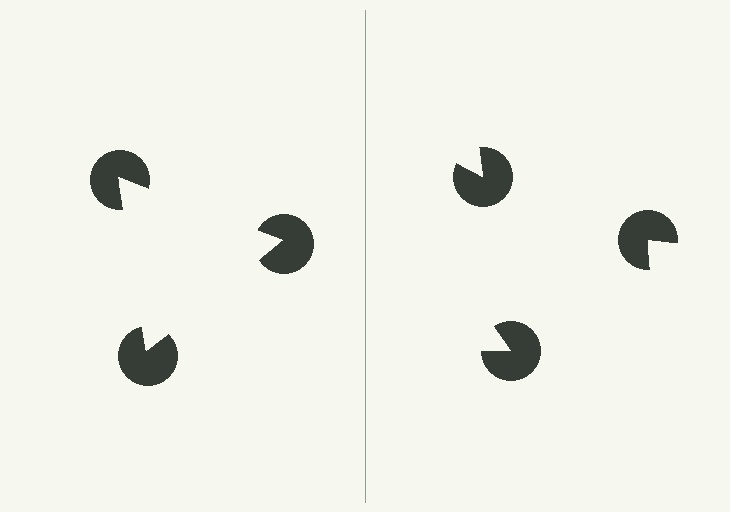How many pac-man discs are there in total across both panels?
6 — 3 on each side.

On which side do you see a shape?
An illusory triangle appears on the left side. On the right side the wedge cuts are rotated, so no coherent shape forms.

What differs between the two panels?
The pac-man discs are positioned identically on both sides; only the wedge orientations differ. On the left they align to a triangle; on the right they are misaligned.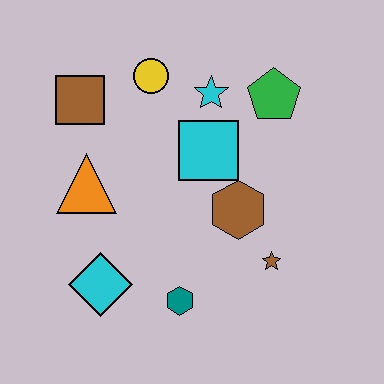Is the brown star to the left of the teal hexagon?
No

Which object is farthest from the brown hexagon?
The brown square is farthest from the brown hexagon.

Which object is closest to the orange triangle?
The brown square is closest to the orange triangle.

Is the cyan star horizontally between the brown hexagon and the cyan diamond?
Yes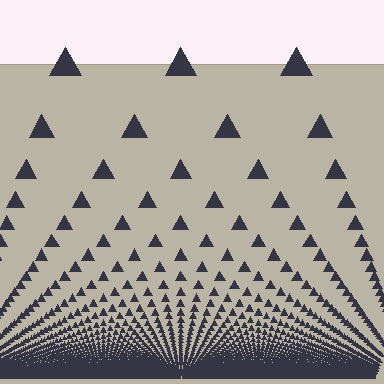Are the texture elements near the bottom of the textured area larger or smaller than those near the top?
Smaller. The gradient is inverted — elements near the bottom are smaller and denser.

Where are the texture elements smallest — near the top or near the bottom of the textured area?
Near the bottom.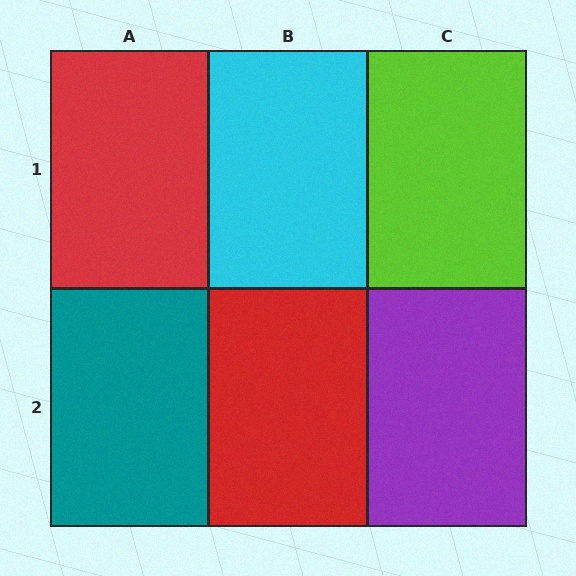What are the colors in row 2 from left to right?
Teal, red, purple.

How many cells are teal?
1 cell is teal.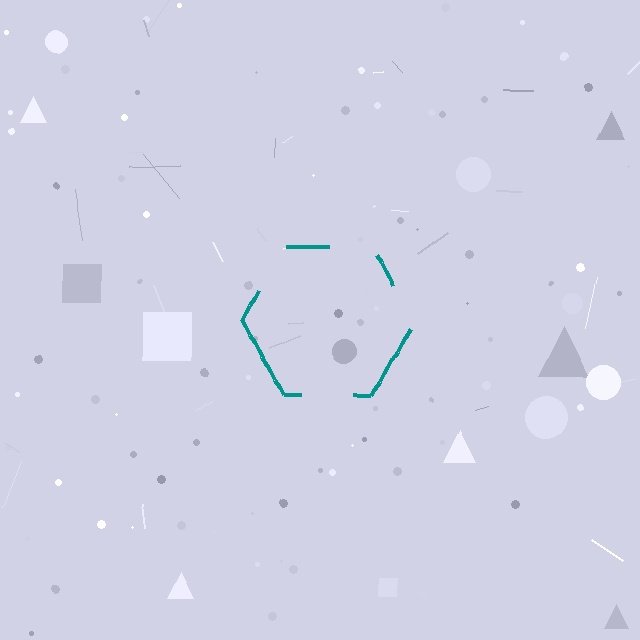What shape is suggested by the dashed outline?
The dashed outline suggests a hexagon.